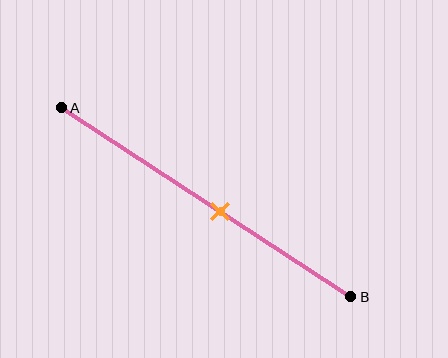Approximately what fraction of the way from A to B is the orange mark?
The orange mark is approximately 55% of the way from A to B.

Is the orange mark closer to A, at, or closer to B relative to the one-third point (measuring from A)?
The orange mark is closer to point B than the one-third point of segment AB.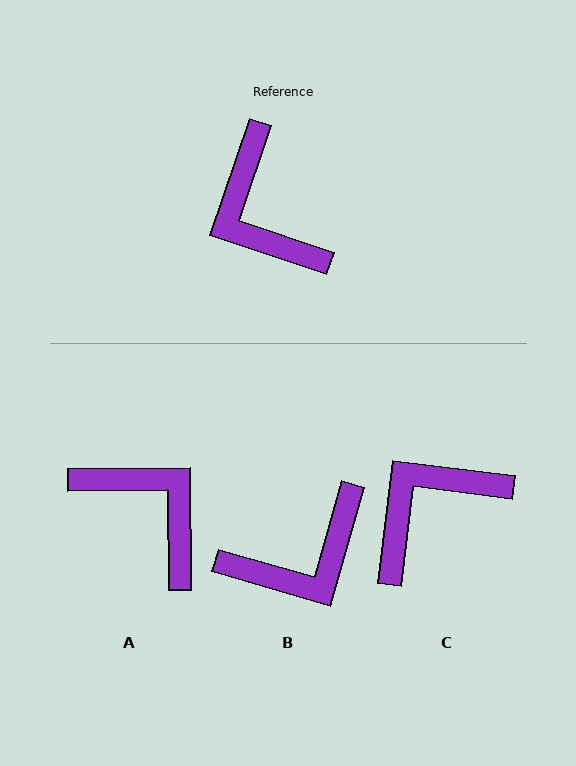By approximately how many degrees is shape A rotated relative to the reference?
Approximately 161 degrees clockwise.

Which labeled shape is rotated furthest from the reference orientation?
A, about 161 degrees away.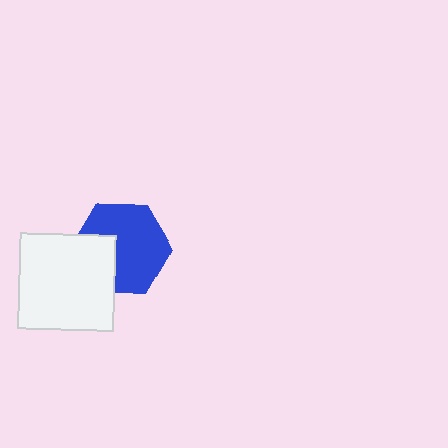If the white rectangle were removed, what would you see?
You would see the complete blue hexagon.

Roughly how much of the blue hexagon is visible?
Most of it is visible (roughly 69%).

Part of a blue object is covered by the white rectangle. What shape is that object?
It is a hexagon.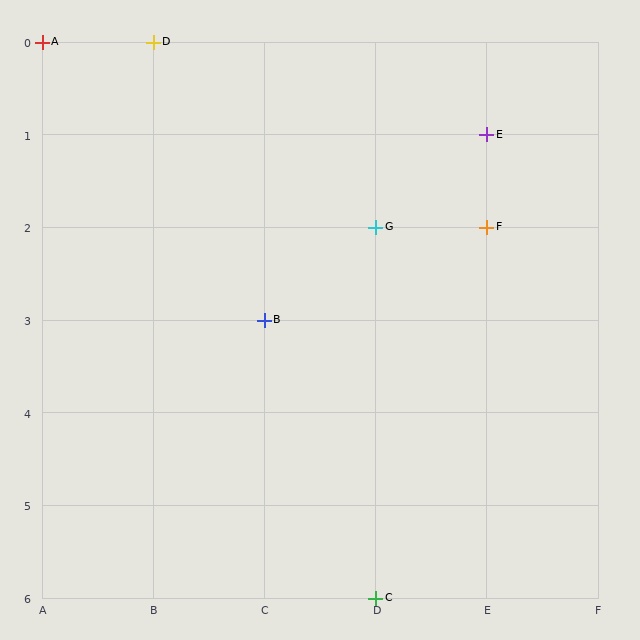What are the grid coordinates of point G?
Point G is at grid coordinates (D, 2).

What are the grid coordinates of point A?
Point A is at grid coordinates (A, 0).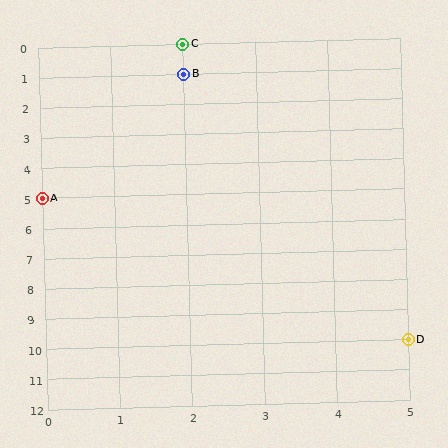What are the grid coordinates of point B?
Point B is at grid coordinates (2, 1).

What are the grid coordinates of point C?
Point C is at grid coordinates (2, 0).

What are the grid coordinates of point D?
Point D is at grid coordinates (5, 10).